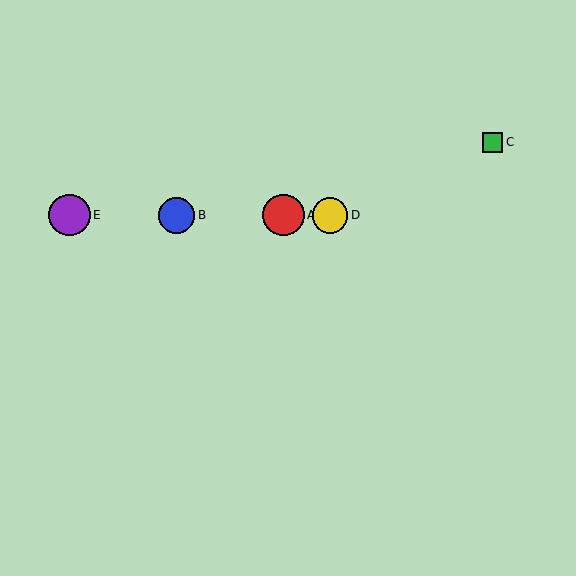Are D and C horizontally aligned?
No, D is at y≈215 and C is at y≈142.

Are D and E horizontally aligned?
Yes, both are at y≈215.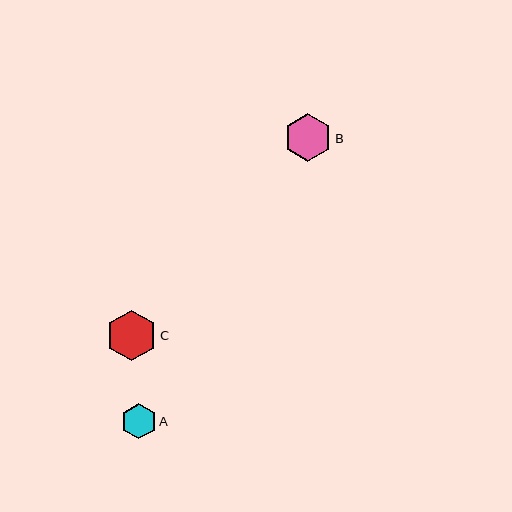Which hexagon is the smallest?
Hexagon A is the smallest with a size of approximately 35 pixels.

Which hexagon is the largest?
Hexagon C is the largest with a size of approximately 51 pixels.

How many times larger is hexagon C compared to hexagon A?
Hexagon C is approximately 1.5 times the size of hexagon A.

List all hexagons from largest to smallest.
From largest to smallest: C, B, A.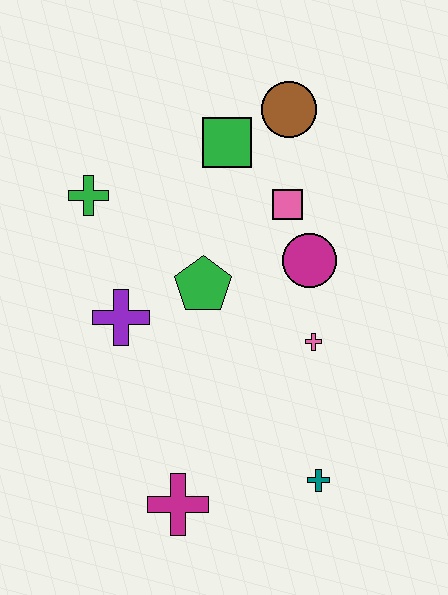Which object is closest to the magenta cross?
The teal cross is closest to the magenta cross.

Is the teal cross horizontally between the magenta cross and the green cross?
No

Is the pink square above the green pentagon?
Yes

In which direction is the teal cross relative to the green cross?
The teal cross is below the green cross.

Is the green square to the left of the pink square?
Yes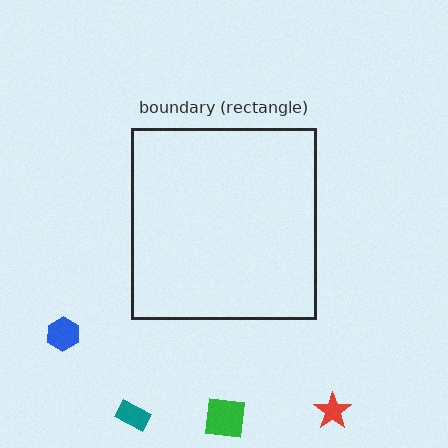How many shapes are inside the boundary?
0 inside, 4 outside.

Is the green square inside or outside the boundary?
Outside.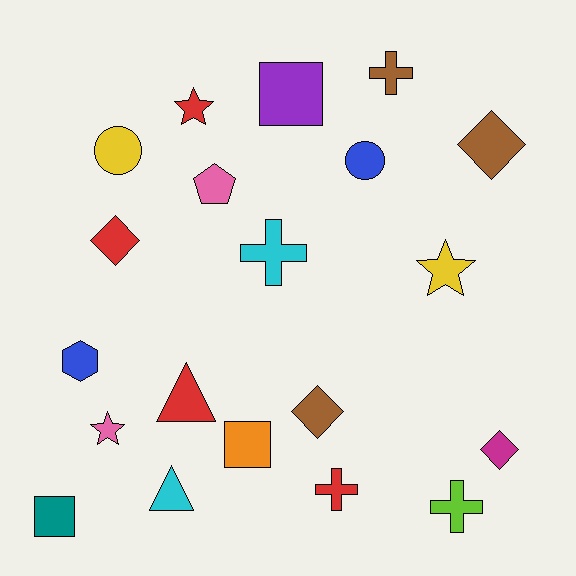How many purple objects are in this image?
There is 1 purple object.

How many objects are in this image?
There are 20 objects.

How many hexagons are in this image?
There is 1 hexagon.